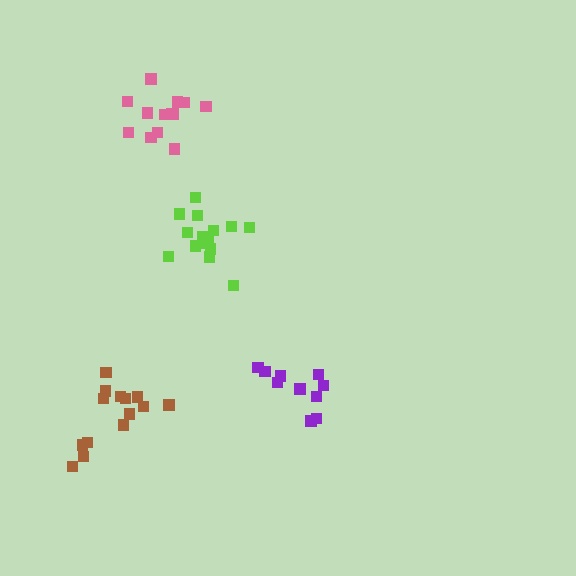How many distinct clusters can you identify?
There are 4 distinct clusters.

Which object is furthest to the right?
The purple cluster is rightmost.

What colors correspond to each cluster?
The clusters are colored: lime, brown, purple, pink.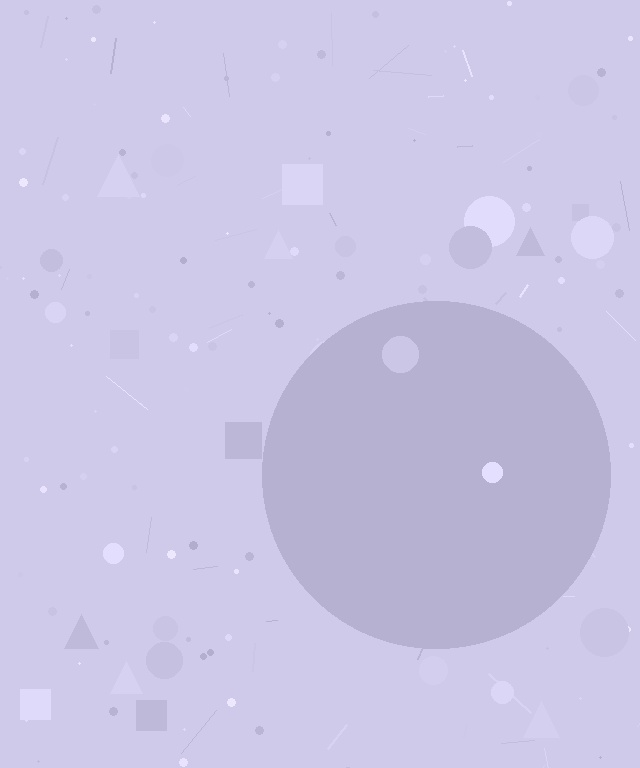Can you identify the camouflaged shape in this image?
The camouflaged shape is a circle.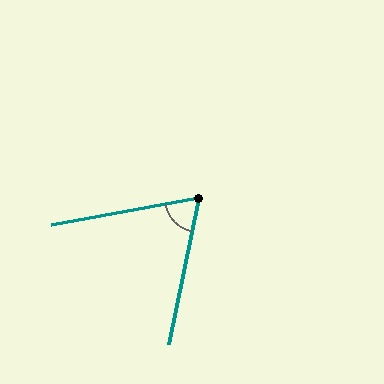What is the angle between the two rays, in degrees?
Approximately 68 degrees.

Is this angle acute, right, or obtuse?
It is acute.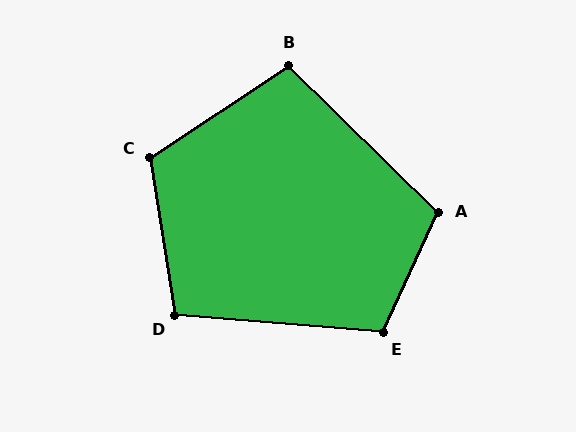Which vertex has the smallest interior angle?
B, at approximately 102 degrees.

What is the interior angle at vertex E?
Approximately 110 degrees (obtuse).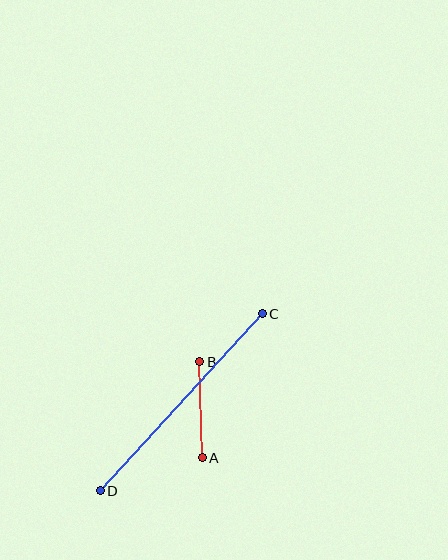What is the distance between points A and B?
The distance is approximately 96 pixels.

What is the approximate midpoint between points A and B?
The midpoint is at approximately (201, 410) pixels.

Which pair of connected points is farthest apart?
Points C and D are farthest apart.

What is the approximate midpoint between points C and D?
The midpoint is at approximately (181, 402) pixels.